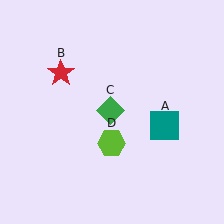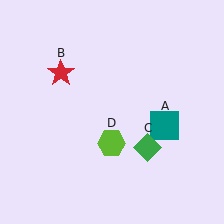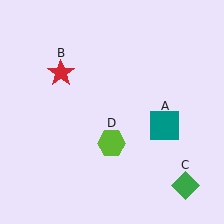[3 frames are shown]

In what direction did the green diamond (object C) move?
The green diamond (object C) moved down and to the right.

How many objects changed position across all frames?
1 object changed position: green diamond (object C).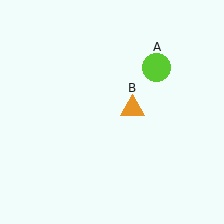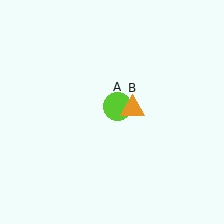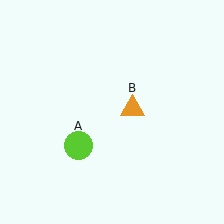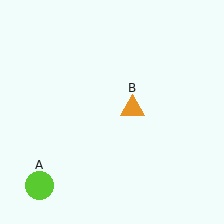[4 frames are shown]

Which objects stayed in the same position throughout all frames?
Orange triangle (object B) remained stationary.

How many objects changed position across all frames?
1 object changed position: lime circle (object A).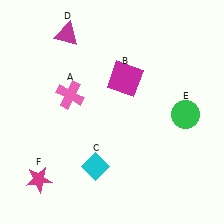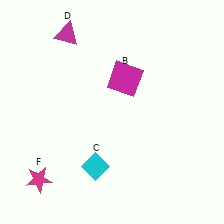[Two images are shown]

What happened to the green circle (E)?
The green circle (E) was removed in Image 2. It was in the bottom-right area of Image 1.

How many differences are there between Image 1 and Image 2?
There are 2 differences between the two images.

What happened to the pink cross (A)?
The pink cross (A) was removed in Image 2. It was in the top-left area of Image 1.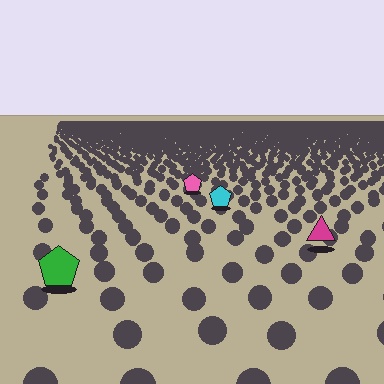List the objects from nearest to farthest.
From nearest to farthest: the green pentagon, the magenta triangle, the cyan pentagon, the pink pentagon.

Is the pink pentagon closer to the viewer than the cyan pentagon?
No. The cyan pentagon is closer — you can tell from the texture gradient: the ground texture is coarser near it.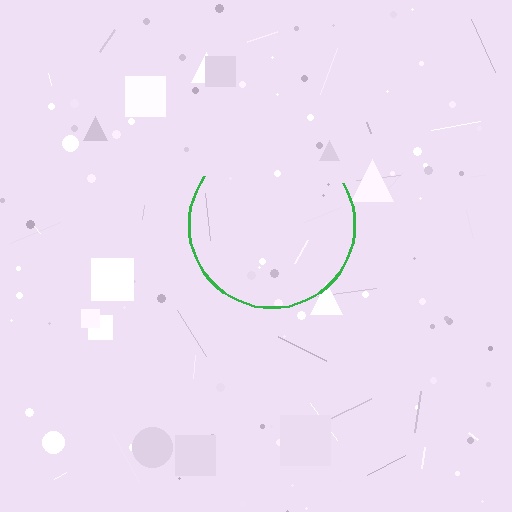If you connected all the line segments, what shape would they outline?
They would outline a circle.